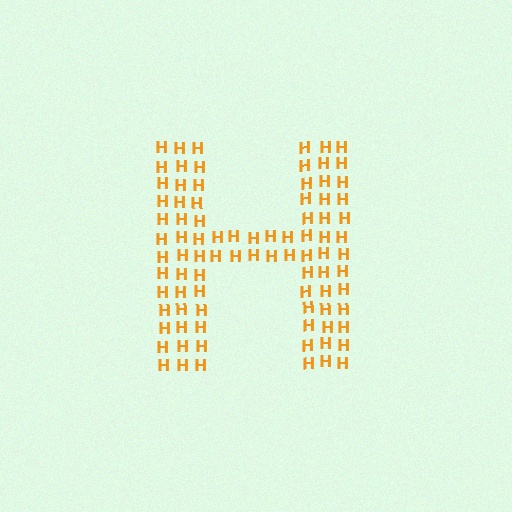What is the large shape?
The large shape is the letter H.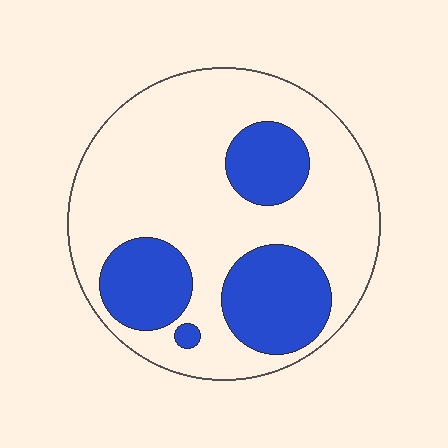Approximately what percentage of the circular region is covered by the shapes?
Approximately 30%.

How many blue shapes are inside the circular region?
4.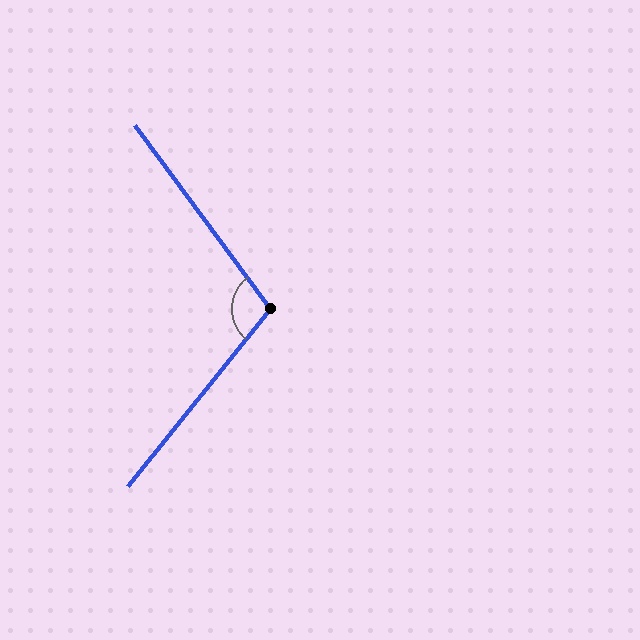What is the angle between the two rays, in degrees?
Approximately 105 degrees.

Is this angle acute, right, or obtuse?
It is obtuse.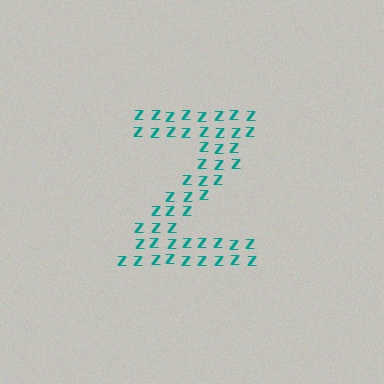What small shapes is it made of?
It is made of small letter Z's.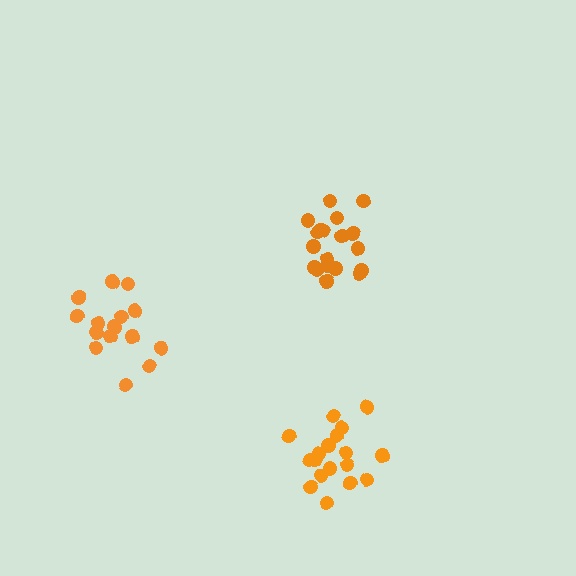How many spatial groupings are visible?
There are 3 spatial groupings.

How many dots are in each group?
Group 1: 18 dots, Group 2: 19 dots, Group 3: 15 dots (52 total).